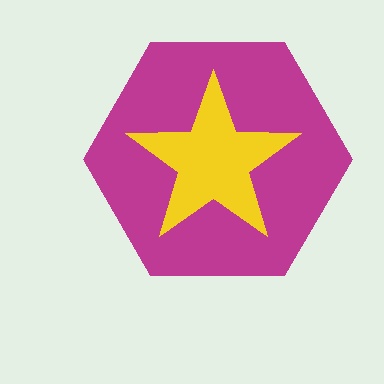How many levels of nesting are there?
2.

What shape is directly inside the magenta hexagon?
The yellow star.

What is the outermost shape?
The magenta hexagon.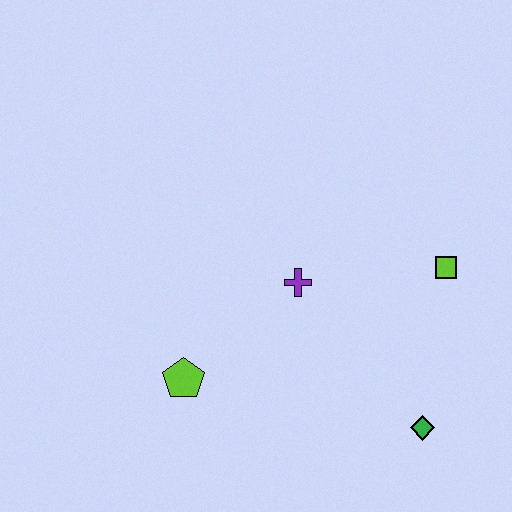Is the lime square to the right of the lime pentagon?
Yes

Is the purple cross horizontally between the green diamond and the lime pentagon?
Yes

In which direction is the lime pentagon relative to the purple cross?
The lime pentagon is to the left of the purple cross.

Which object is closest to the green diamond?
The lime square is closest to the green diamond.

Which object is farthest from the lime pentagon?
The lime square is farthest from the lime pentagon.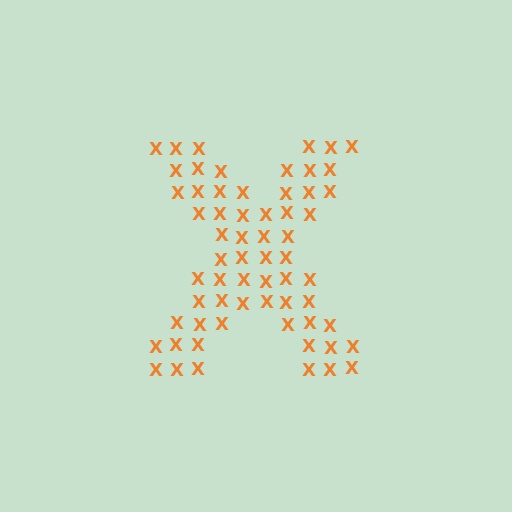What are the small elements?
The small elements are letter X's.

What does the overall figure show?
The overall figure shows the letter X.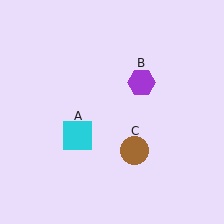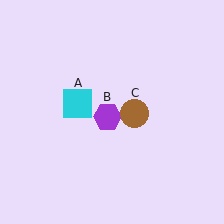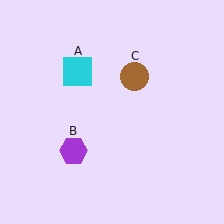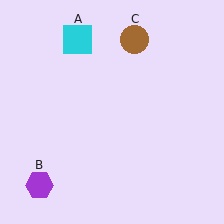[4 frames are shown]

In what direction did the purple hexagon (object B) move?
The purple hexagon (object B) moved down and to the left.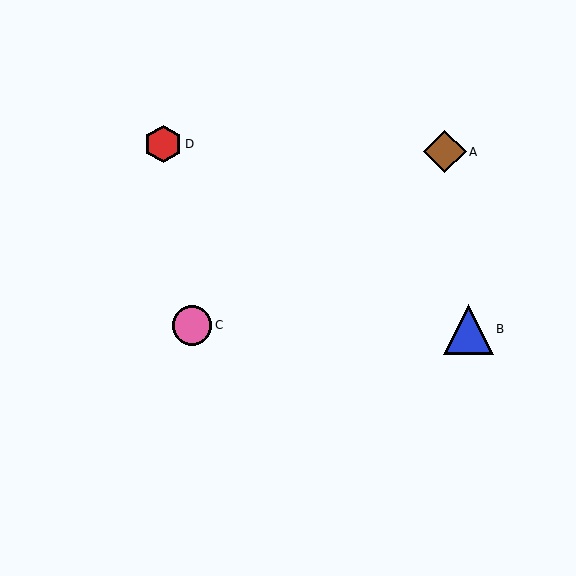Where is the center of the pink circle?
The center of the pink circle is at (192, 325).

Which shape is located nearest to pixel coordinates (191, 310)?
The pink circle (labeled C) at (192, 325) is nearest to that location.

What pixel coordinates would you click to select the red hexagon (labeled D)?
Click at (163, 144) to select the red hexagon D.